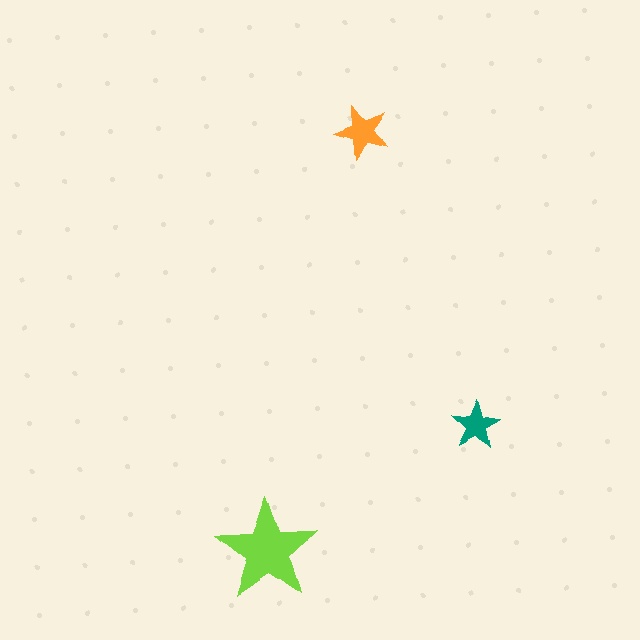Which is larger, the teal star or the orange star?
The orange one.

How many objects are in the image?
There are 3 objects in the image.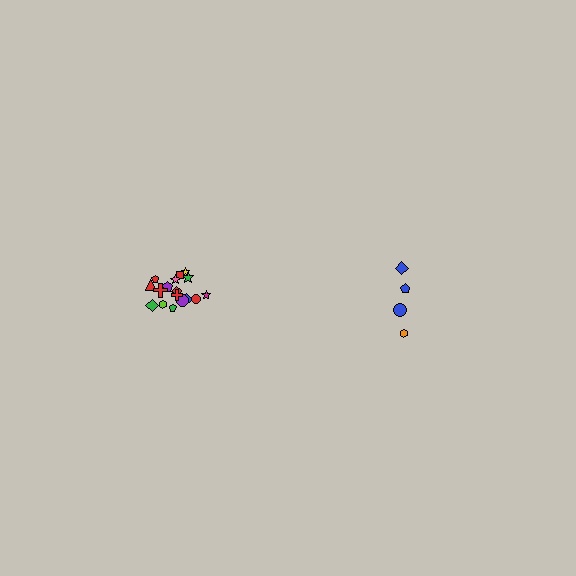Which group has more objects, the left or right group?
The left group.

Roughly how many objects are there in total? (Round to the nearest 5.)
Roughly 20 objects in total.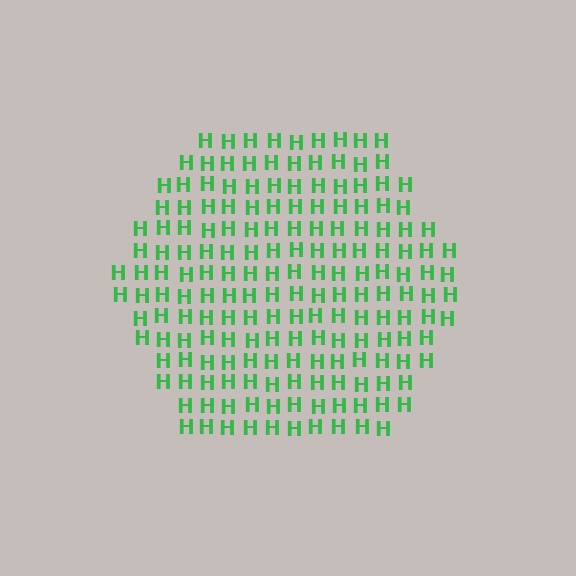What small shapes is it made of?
It is made of small letter H's.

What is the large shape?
The large shape is a hexagon.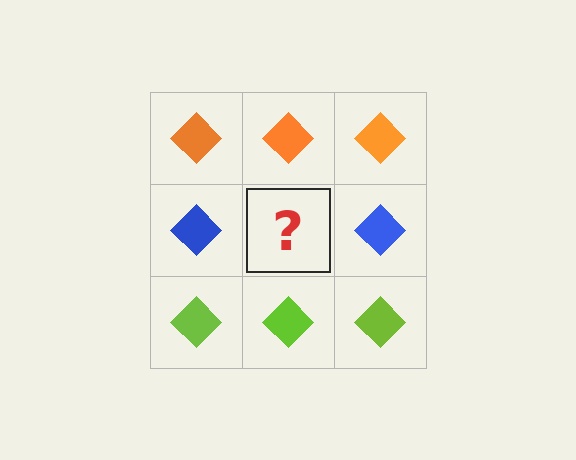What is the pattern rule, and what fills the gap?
The rule is that each row has a consistent color. The gap should be filled with a blue diamond.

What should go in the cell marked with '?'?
The missing cell should contain a blue diamond.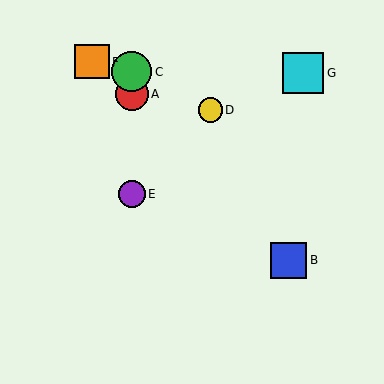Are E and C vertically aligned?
Yes, both are at x≈132.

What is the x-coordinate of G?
Object G is at x≈303.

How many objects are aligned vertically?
3 objects (A, C, E) are aligned vertically.